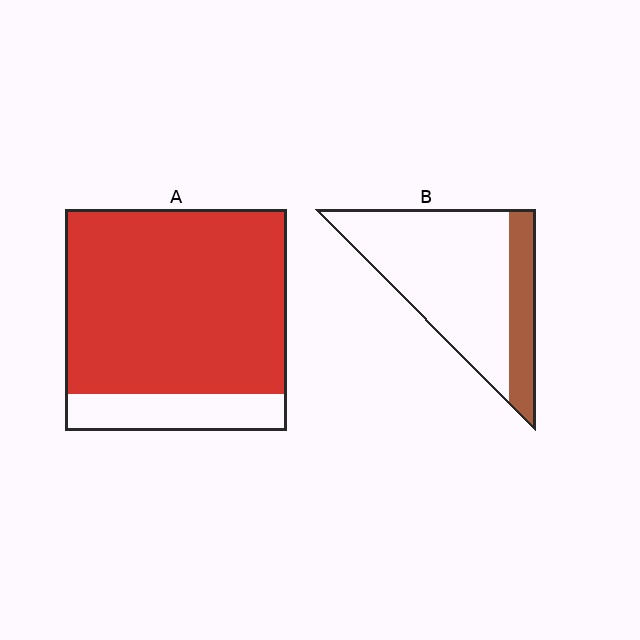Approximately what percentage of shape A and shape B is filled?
A is approximately 85% and B is approximately 25%.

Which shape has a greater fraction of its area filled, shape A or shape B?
Shape A.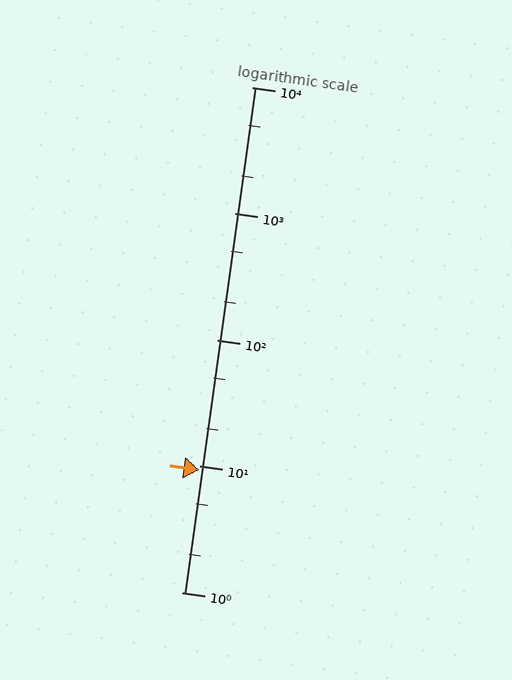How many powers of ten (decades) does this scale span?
The scale spans 4 decades, from 1 to 10000.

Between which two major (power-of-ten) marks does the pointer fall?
The pointer is between 1 and 10.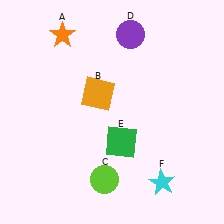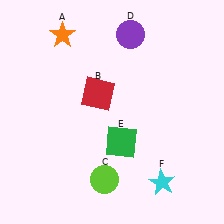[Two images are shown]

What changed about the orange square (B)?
In Image 1, B is orange. In Image 2, it changed to red.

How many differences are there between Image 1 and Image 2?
There is 1 difference between the two images.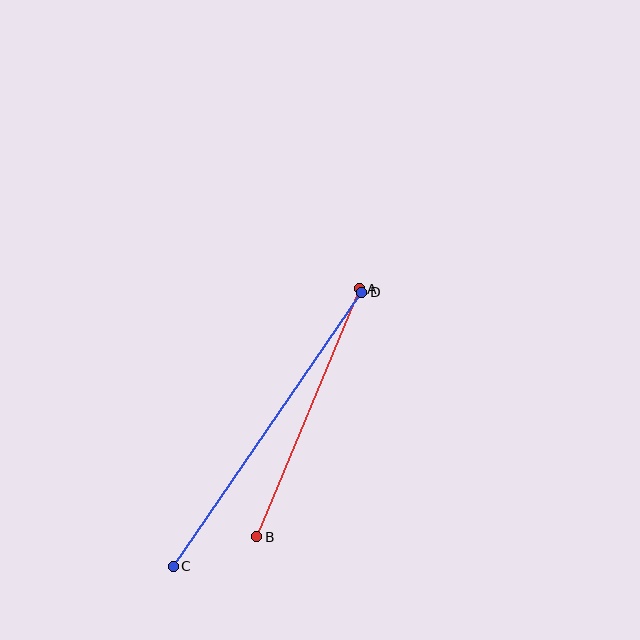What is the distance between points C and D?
The distance is approximately 333 pixels.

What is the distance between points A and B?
The distance is approximately 268 pixels.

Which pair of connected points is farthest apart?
Points C and D are farthest apart.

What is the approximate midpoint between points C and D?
The midpoint is at approximately (268, 429) pixels.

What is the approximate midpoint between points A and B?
The midpoint is at approximately (308, 413) pixels.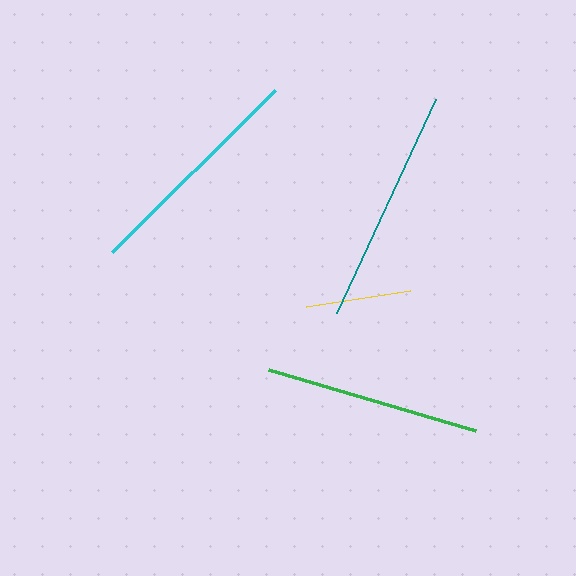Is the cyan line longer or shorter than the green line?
The cyan line is longer than the green line.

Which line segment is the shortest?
The yellow line is the shortest at approximately 106 pixels.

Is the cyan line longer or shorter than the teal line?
The teal line is longer than the cyan line.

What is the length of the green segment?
The green segment is approximately 215 pixels long.